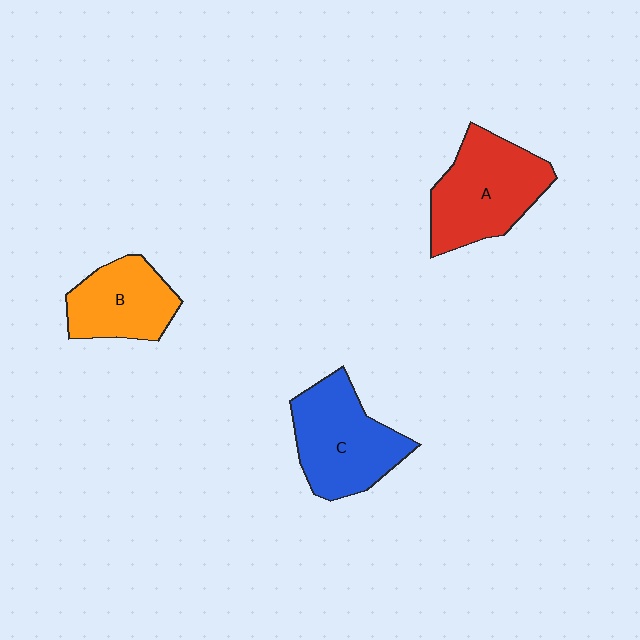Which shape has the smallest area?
Shape B (orange).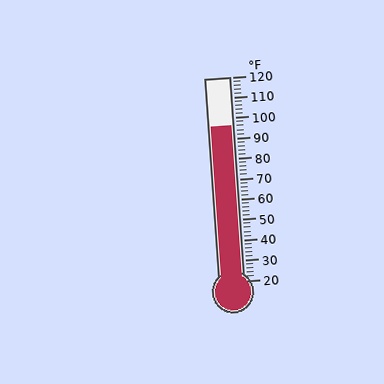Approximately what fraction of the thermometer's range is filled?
The thermometer is filled to approximately 75% of its range.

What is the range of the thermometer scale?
The thermometer scale ranges from 20°F to 120°F.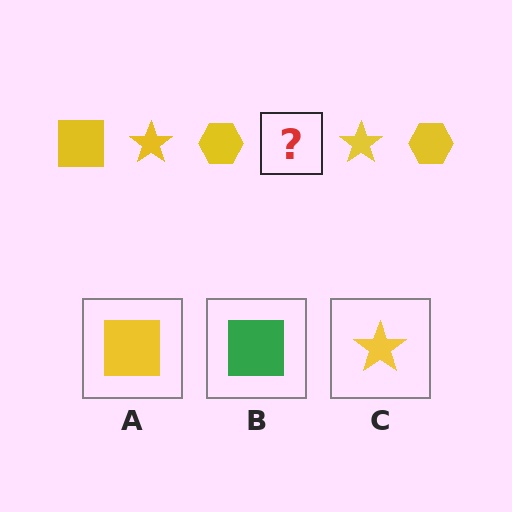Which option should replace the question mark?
Option A.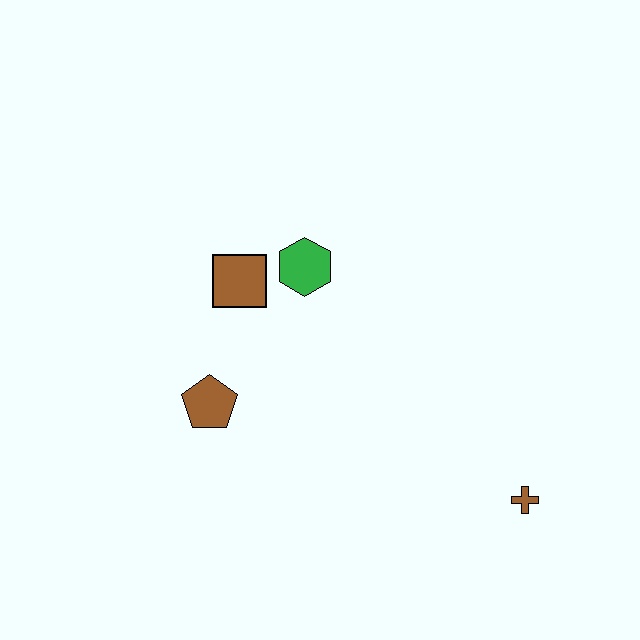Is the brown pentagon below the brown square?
Yes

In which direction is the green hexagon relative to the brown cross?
The green hexagon is above the brown cross.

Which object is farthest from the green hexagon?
The brown cross is farthest from the green hexagon.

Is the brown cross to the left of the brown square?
No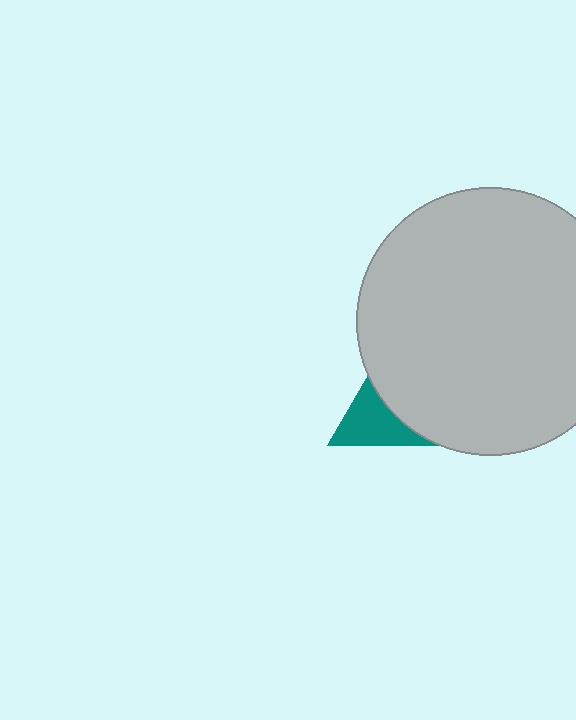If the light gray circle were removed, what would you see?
You would see the complete teal triangle.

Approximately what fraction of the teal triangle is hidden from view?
Roughly 60% of the teal triangle is hidden behind the light gray circle.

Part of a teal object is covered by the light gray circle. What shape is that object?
It is a triangle.